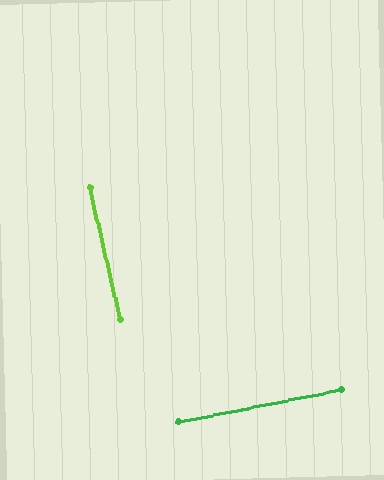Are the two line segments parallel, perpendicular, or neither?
Perpendicular — they meet at approximately 88°.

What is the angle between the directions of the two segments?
Approximately 88 degrees.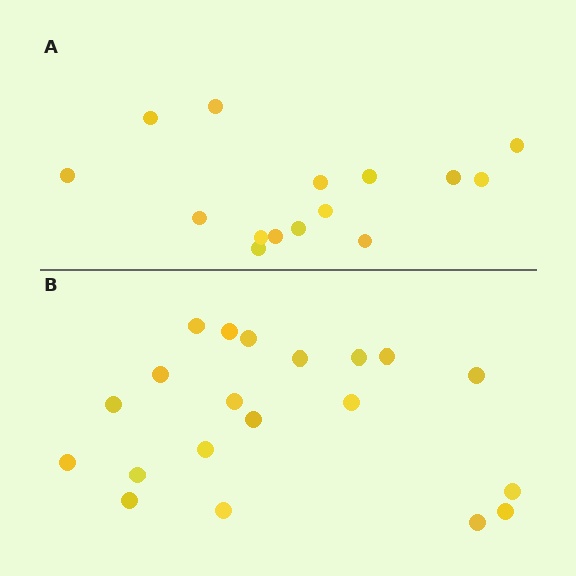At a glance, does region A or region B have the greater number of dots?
Region B (the bottom region) has more dots.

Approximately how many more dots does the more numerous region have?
Region B has about 5 more dots than region A.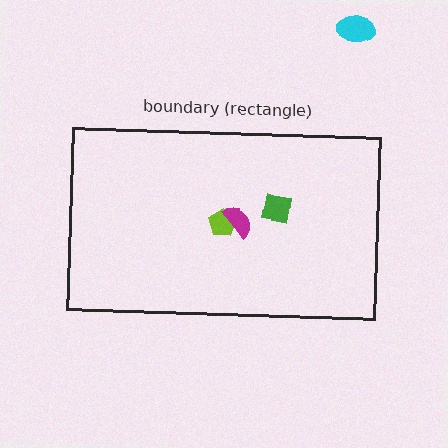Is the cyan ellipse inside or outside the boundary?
Outside.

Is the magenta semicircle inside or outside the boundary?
Inside.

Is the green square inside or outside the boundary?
Inside.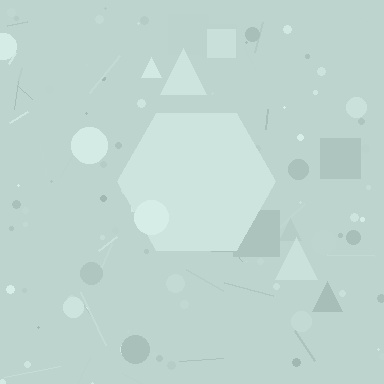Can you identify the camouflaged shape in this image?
The camouflaged shape is a hexagon.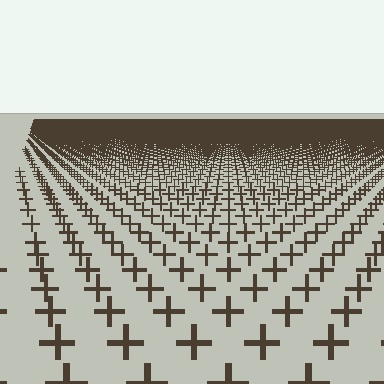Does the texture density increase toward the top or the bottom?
Density increases toward the top.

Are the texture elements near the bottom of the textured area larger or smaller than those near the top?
Larger. Near the bottom, elements are closer to the viewer and appear at a bigger on-screen size.